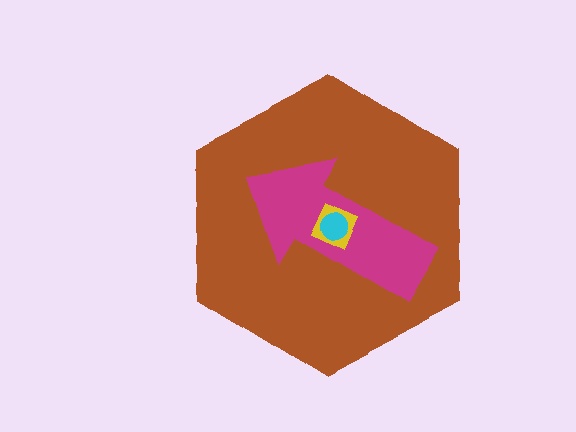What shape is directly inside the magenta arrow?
The yellow square.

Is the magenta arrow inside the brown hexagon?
Yes.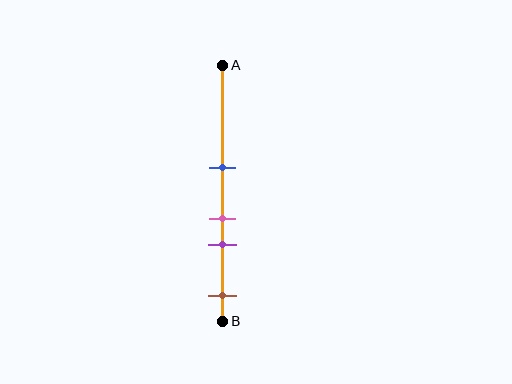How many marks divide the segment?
There are 4 marks dividing the segment.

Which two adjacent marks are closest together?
The pink and purple marks are the closest adjacent pair.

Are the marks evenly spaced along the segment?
No, the marks are not evenly spaced.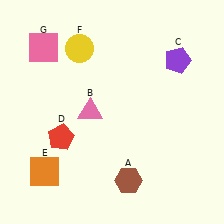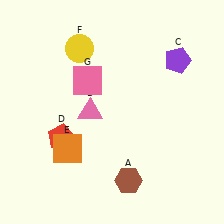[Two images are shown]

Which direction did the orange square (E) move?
The orange square (E) moved up.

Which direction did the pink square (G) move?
The pink square (G) moved right.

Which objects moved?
The objects that moved are: the orange square (E), the pink square (G).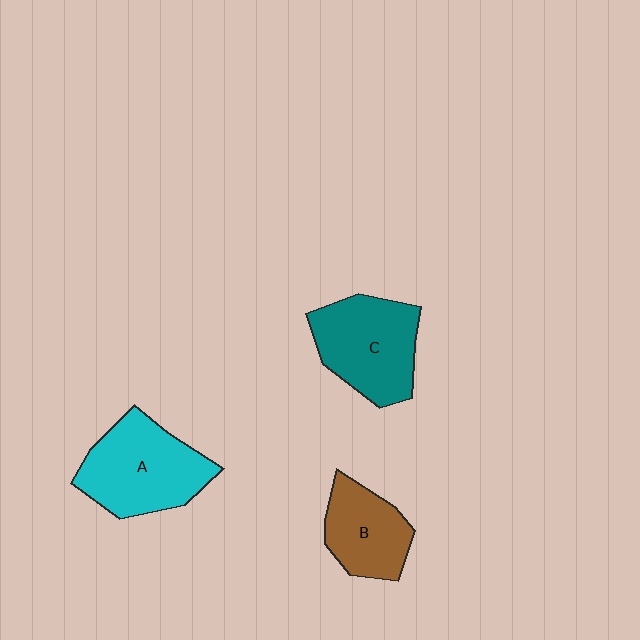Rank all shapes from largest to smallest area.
From largest to smallest: A (cyan), C (teal), B (brown).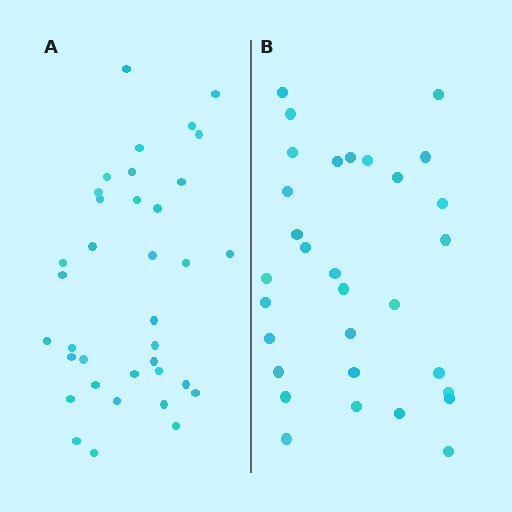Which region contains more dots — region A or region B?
Region A (the left region) has more dots.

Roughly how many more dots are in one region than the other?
Region A has about 5 more dots than region B.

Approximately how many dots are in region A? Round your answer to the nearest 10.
About 40 dots. (The exact count is 36, which rounds to 40.)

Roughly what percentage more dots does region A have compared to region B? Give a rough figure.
About 15% more.